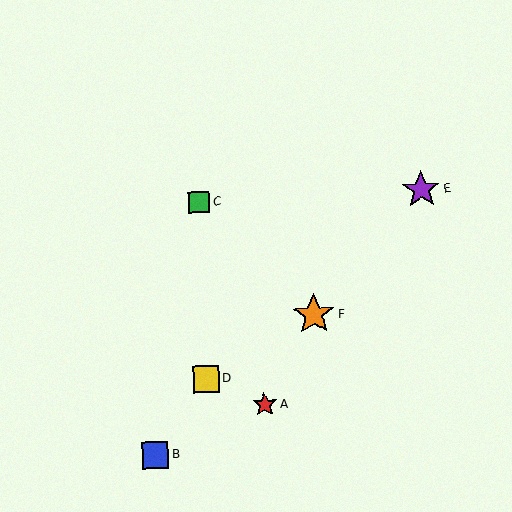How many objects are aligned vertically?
2 objects (C, D) are aligned vertically.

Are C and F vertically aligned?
No, C is at x≈199 and F is at x≈314.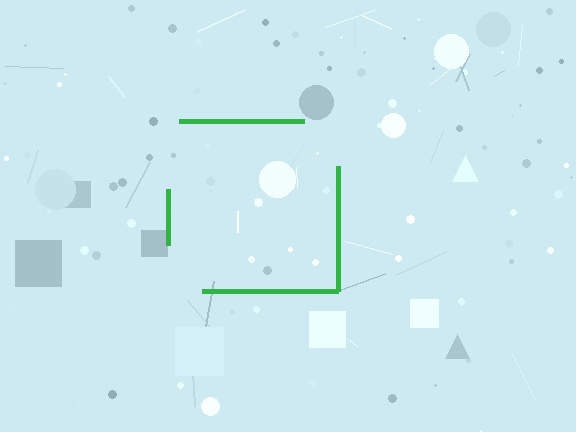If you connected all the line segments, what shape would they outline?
They would outline a square.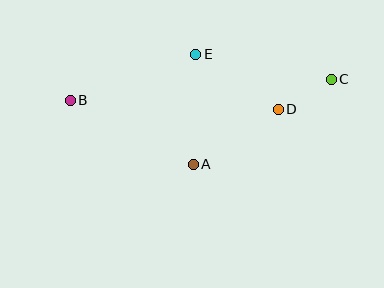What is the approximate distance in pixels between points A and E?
The distance between A and E is approximately 110 pixels.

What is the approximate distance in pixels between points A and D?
The distance between A and D is approximately 101 pixels.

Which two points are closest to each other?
Points C and D are closest to each other.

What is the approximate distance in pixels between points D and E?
The distance between D and E is approximately 99 pixels.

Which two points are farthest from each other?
Points B and C are farthest from each other.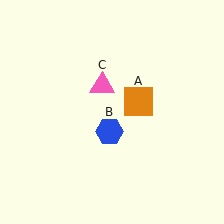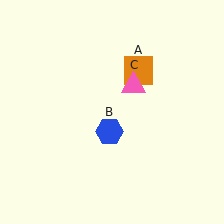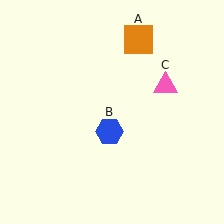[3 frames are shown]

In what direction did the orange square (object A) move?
The orange square (object A) moved up.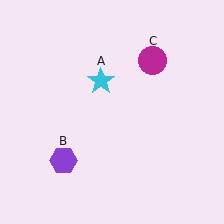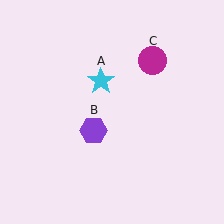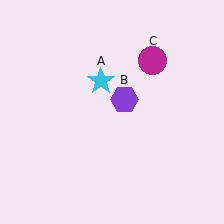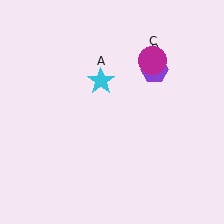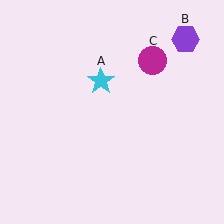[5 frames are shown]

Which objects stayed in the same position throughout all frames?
Cyan star (object A) and magenta circle (object C) remained stationary.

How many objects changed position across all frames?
1 object changed position: purple hexagon (object B).